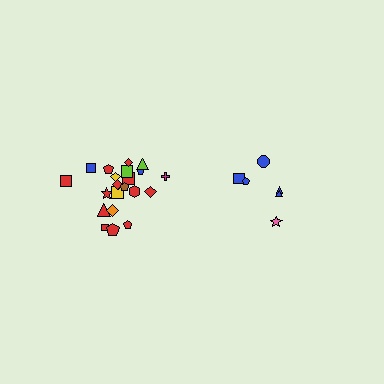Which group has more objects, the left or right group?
The left group.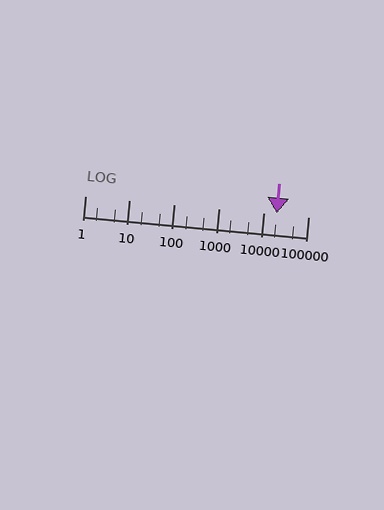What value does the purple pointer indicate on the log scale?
The pointer indicates approximately 20000.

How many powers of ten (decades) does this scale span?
The scale spans 5 decades, from 1 to 100000.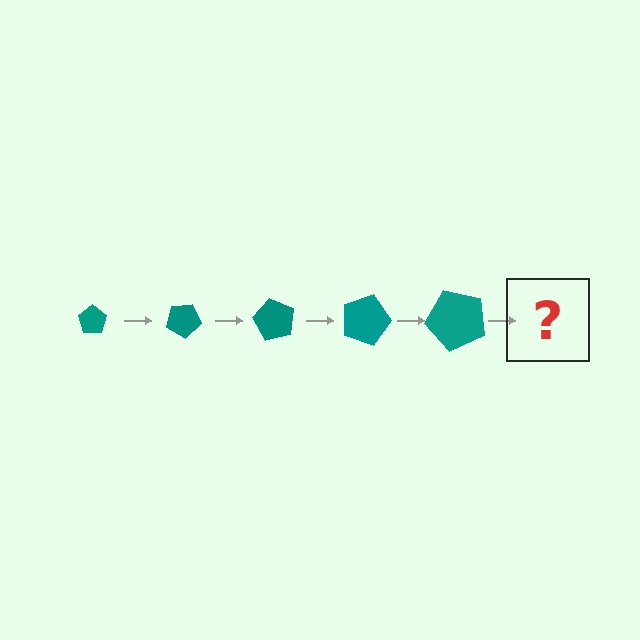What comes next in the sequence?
The next element should be a pentagon, larger than the previous one and rotated 150 degrees from the start.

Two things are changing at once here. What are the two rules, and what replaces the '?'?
The two rules are that the pentagon grows larger each step and it rotates 30 degrees each step. The '?' should be a pentagon, larger than the previous one and rotated 150 degrees from the start.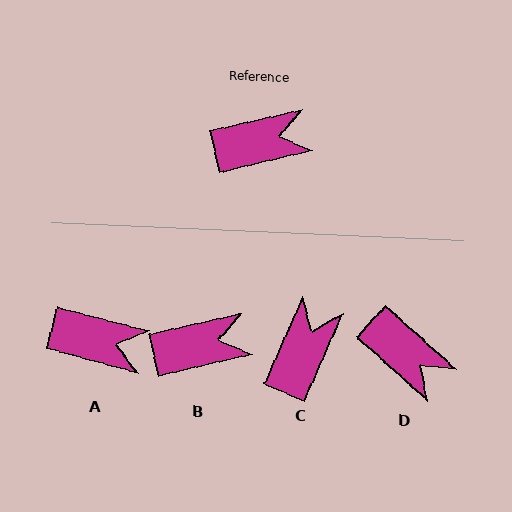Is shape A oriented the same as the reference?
No, it is off by about 28 degrees.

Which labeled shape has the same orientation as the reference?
B.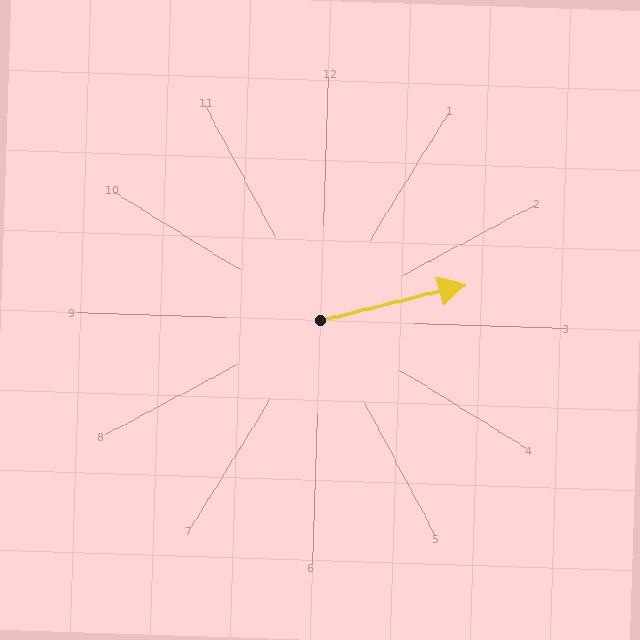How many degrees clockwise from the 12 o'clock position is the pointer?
Approximately 74 degrees.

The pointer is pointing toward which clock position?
Roughly 2 o'clock.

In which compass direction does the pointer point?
East.